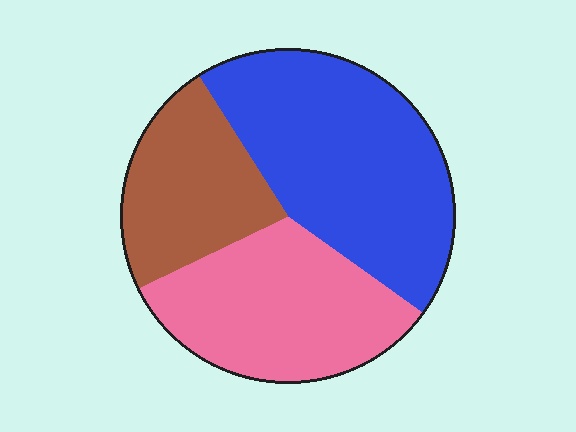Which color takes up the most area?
Blue, at roughly 45%.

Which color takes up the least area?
Brown, at roughly 25%.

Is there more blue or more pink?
Blue.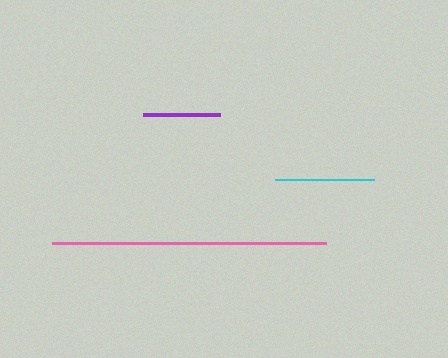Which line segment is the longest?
The pink line is the longest at approximately 274 pixels.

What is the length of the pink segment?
The pink segment is approximately 274 pixels long.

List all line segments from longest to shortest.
From longest to shortest: pink, cyan, purple.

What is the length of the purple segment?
The purple segment is approximately 77 pixels long.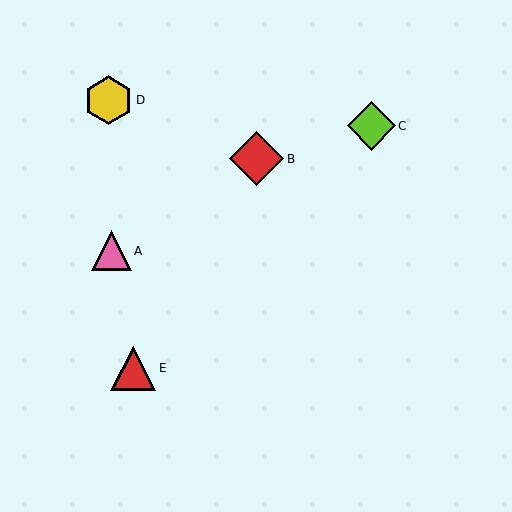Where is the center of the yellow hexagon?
The center of the yellow hexagon is at (108, 100).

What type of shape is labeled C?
Shape C is a lime diamond.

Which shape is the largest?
The red diamond (labeled B) is the largest.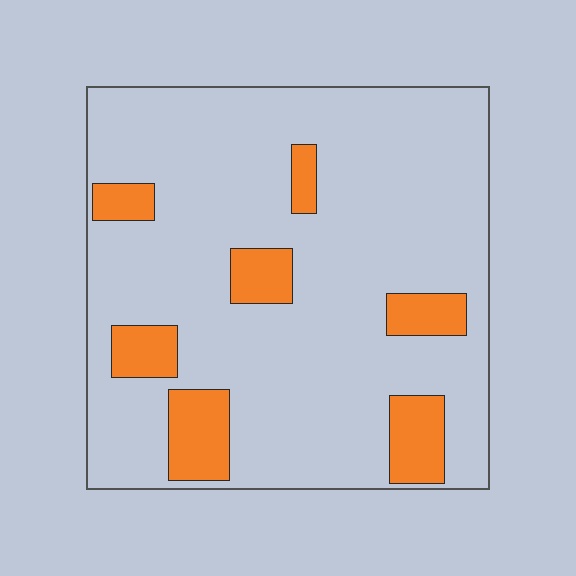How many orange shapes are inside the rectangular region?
7.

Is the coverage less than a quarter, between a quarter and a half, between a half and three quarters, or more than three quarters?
Less than a quarter.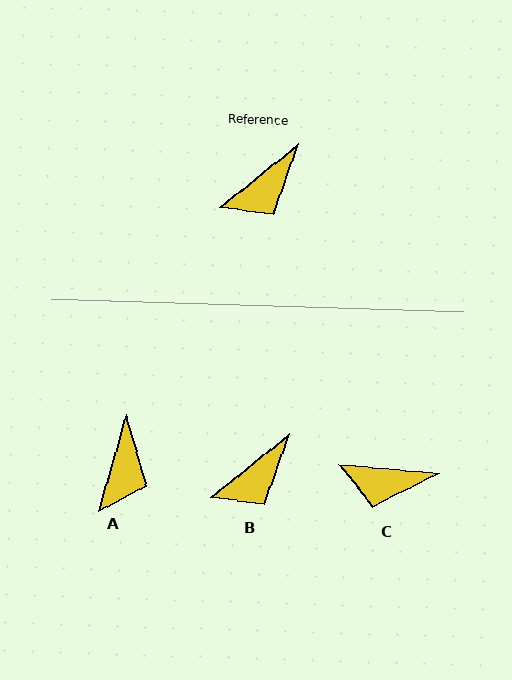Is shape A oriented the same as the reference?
No, it is off by about 35 degrees.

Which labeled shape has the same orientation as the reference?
B.